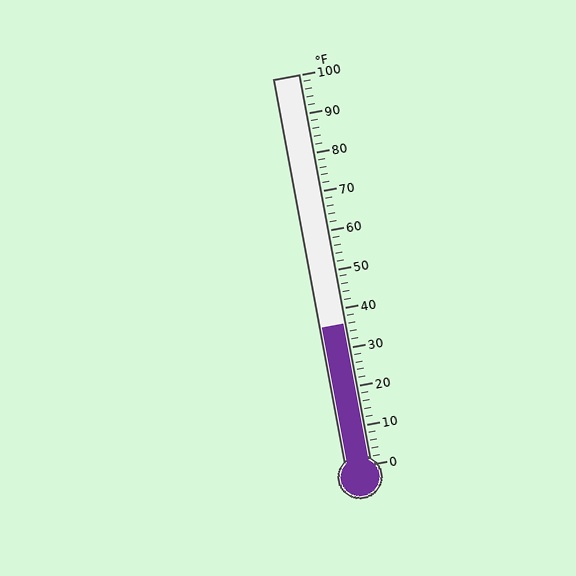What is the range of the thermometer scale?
The thermometer scale ranges from 0°F to 100°F.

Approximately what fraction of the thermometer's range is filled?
The thermometer is filled to approximately 35% of its range.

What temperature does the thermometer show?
The thermometer shows approximately 36°F.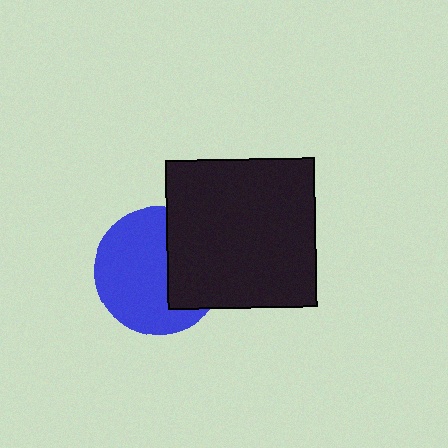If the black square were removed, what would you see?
You would see the complete blue circle.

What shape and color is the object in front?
The object in front is a black square.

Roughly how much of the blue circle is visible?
About half of it is visible (roughly 63%).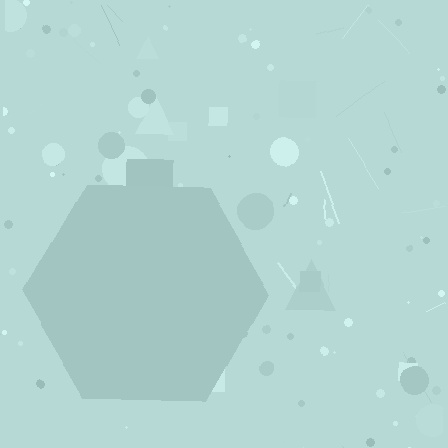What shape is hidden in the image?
A hexagon is hidden in the image.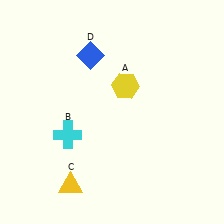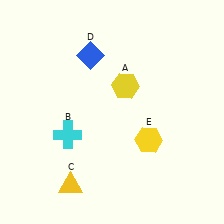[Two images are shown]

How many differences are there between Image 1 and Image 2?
There is 1 difference between the two images.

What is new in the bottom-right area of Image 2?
A yellow hexagon (E) was added in the bottom-right area of Image 2.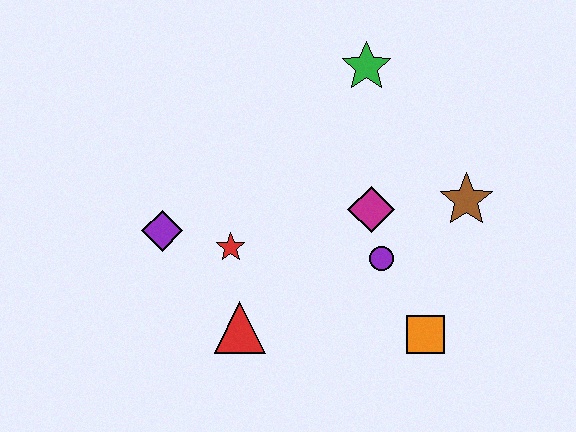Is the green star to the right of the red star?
Yes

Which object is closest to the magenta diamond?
The purple circle is closest to the magenta diamond.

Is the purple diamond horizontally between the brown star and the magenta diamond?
No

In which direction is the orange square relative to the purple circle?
The orange square is below the purple circle.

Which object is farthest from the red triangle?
The green star is farthest from the red triangle.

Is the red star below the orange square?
No